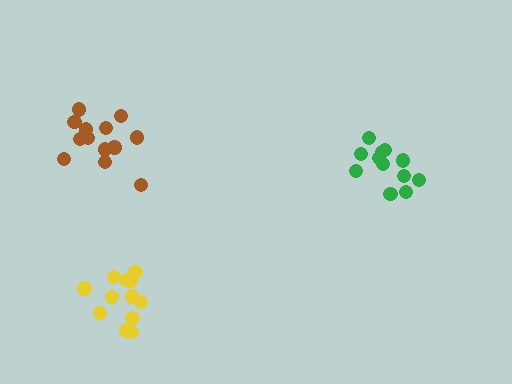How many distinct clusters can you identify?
There are 3 distinct clusters.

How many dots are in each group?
Group 1: 13 dots, Group 2: 12 dots, Group 3: 12 dots (37 total).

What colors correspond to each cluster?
The clusters are colored: brown, yellow, green.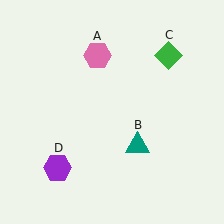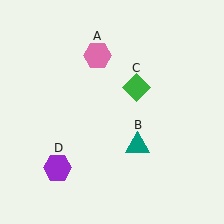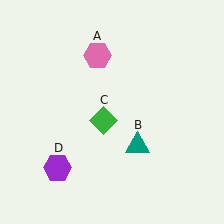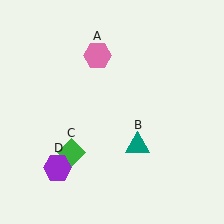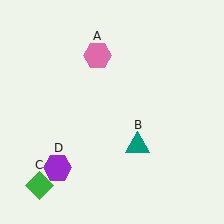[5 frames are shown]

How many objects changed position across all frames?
1 object changed position: green diamond (object C).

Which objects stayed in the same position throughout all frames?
Pink hexagon (object A) and teal triangle (object B) and purple hexagon (object D) remained stationary.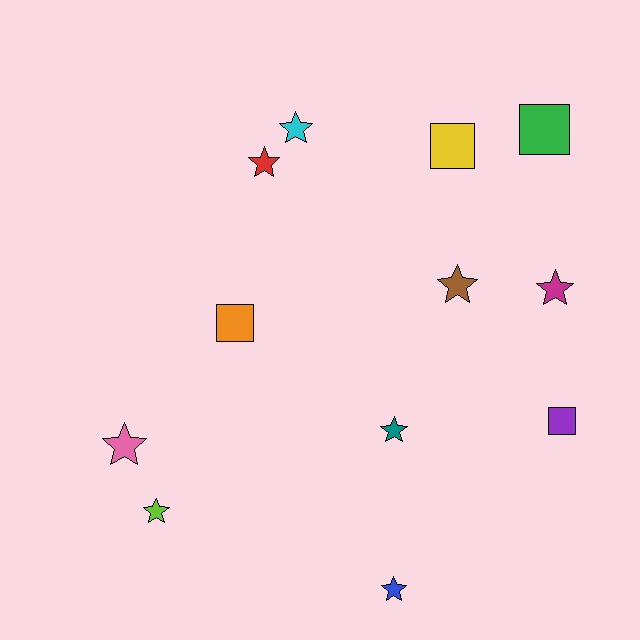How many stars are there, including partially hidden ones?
There are 8 stars.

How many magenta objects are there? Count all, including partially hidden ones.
There is 1 magenta object.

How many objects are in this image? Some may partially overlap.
There are 12 objects.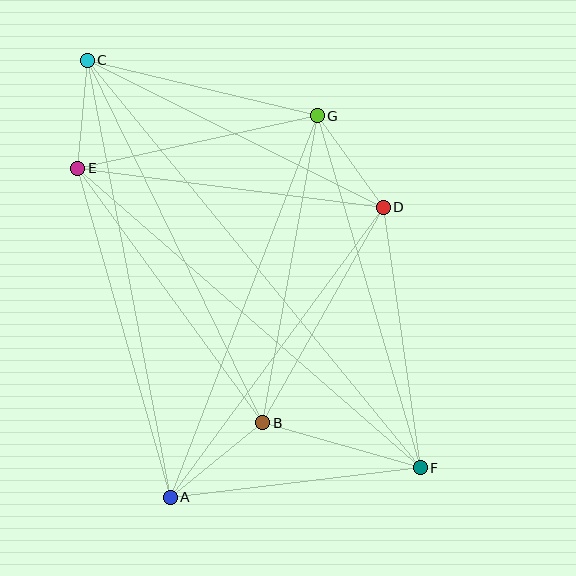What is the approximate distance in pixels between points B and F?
The distance between B and F is approximately 164 pixels.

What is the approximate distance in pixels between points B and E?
The distance between B and E is approximately 315 pixels.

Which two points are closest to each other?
Points C and E are closest to each other.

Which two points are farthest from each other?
Points C and F are farthest from each other.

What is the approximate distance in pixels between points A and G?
The distance between A and G is approximately 409 pixels.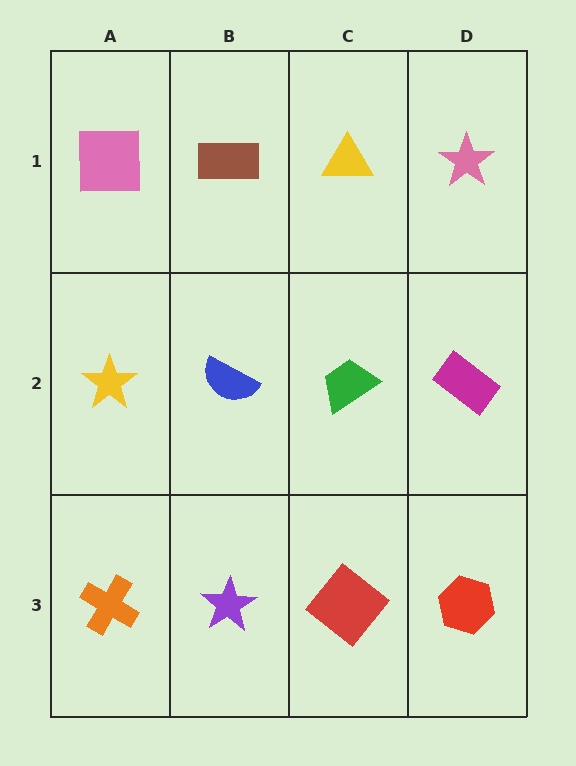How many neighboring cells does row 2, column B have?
4.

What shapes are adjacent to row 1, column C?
A green trapezoid (row 2, column C), a brown rectangle (row 1, column B), a pink star (row 1, column D).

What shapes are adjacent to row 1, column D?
A magenta rectangle (row 2, column D), a yellow triangle (row 1, column C).